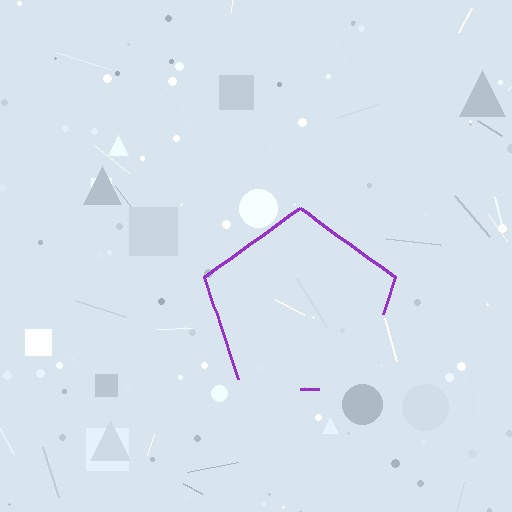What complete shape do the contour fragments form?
The contour fragments form a pentagon.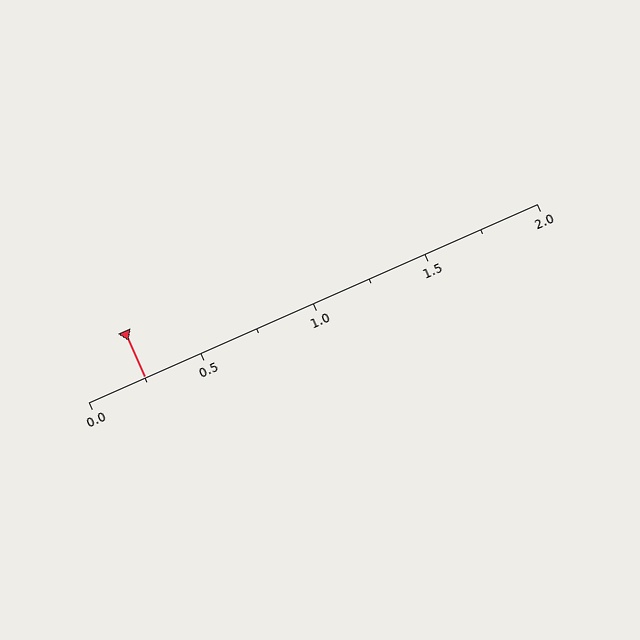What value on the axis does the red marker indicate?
The marker indicates approximately 0.25.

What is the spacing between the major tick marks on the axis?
The major ticks are spaced 0.5 apart.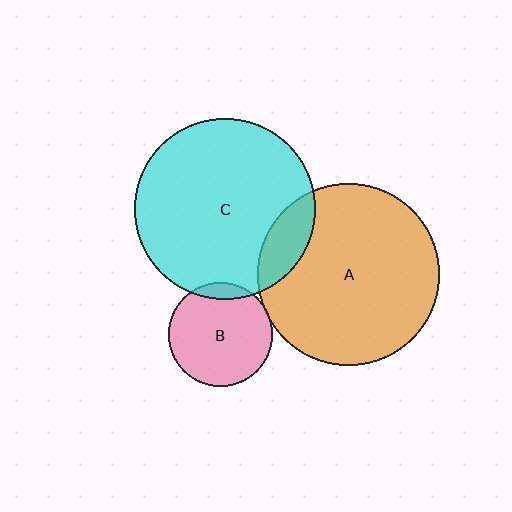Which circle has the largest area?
Circle A (orange).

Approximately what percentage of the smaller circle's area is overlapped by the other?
Approximately 5%.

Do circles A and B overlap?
Yes.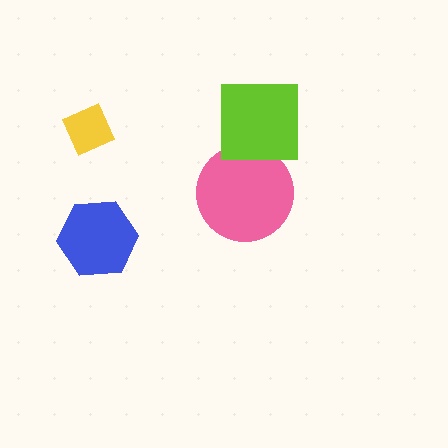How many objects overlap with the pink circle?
1 object overlaps with the pink circle.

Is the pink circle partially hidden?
Yes, it is partially covered by another shape.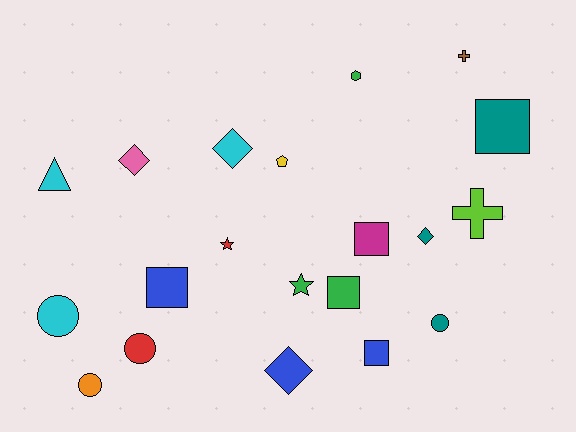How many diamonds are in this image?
There are 4 diamonds.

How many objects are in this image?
There are 20 objects.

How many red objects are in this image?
There are 2 red objects.